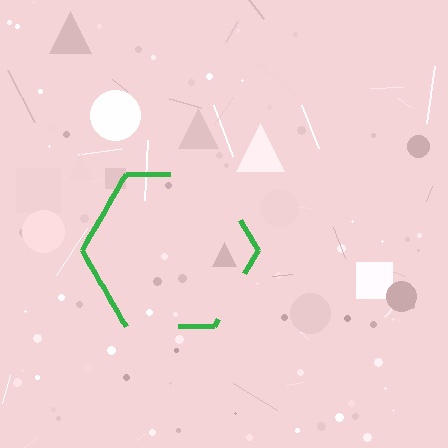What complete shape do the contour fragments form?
The contour fragments form a hexagon.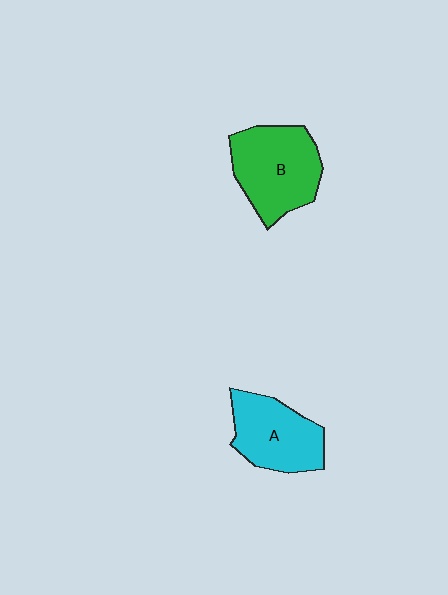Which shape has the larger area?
Shape B (green).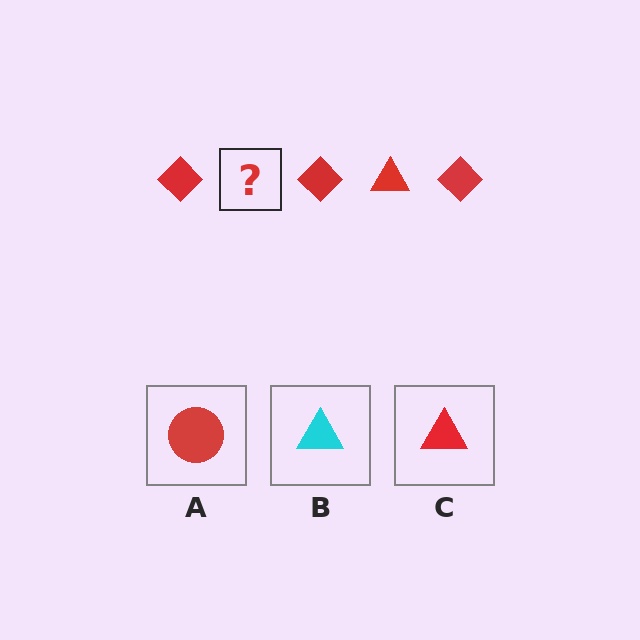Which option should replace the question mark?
Option C.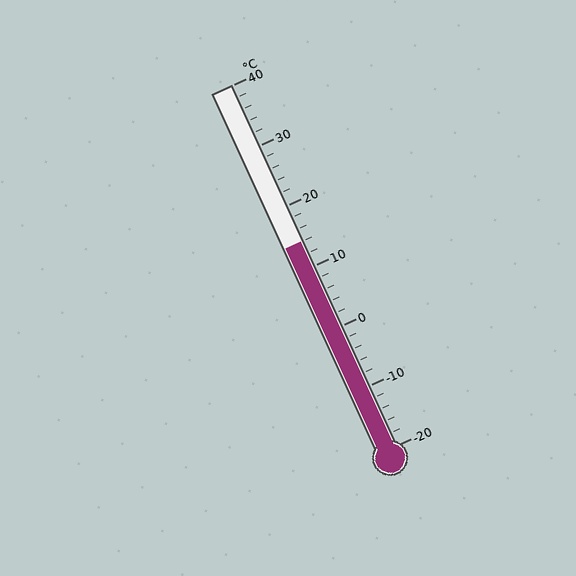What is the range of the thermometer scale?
The thermometer scale ranges from -20°C to 40°C.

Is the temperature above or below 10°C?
The temperature is above 10°C.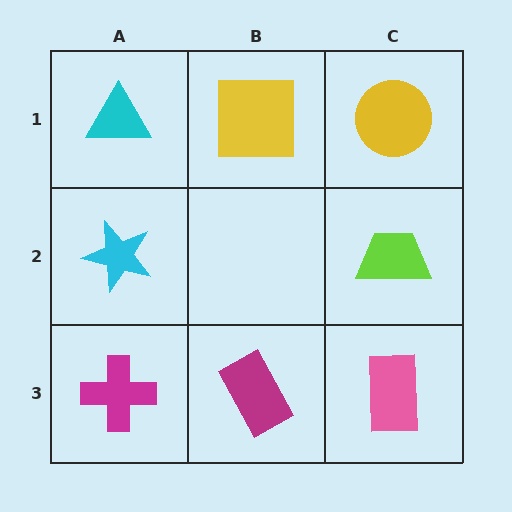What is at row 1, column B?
A yellow square.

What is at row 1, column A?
A cyan triangle.